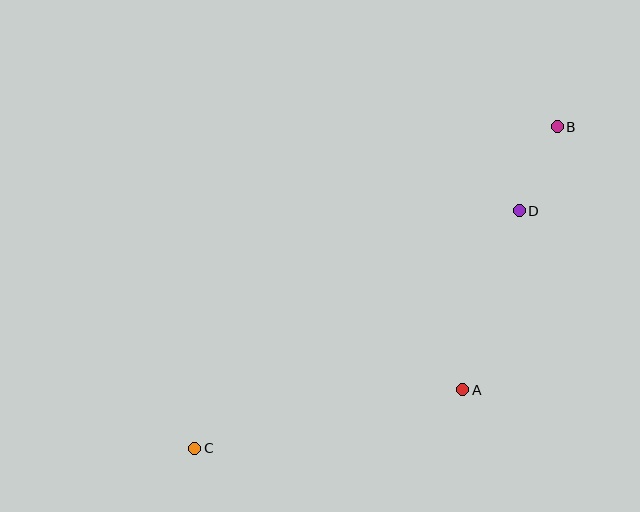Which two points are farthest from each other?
Points B and C are farthest from each other.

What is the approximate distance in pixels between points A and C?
The distance between A and C is approximately 274 pixels.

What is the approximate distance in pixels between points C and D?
The distance between C and D is approximately 402 pixels.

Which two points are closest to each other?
Points B and D are closest to each other.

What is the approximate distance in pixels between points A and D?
The distance between A and D is approximately 187 pixels.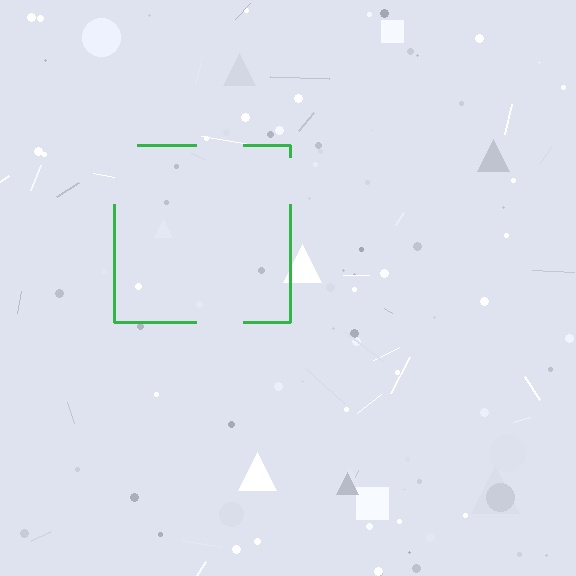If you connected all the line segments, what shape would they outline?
They would outline a square.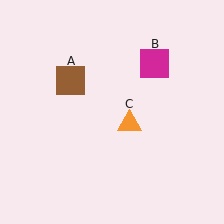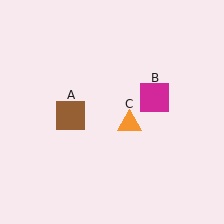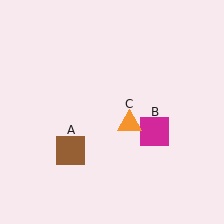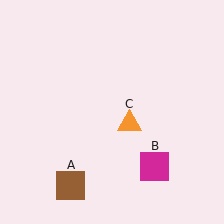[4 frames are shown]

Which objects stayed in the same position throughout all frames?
Orange triangle (object C) remained stationary.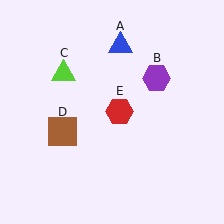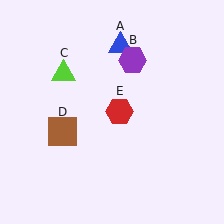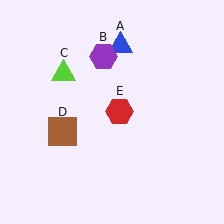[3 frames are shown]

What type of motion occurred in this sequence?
The purple hexagon (object B) rotated counterclockwise around the center of the scene.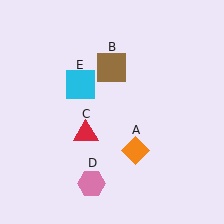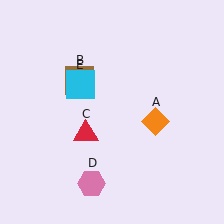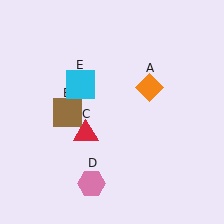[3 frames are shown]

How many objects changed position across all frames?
2 objects changed position: orange diamond (object A), brown square (object B).